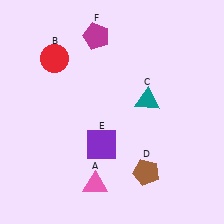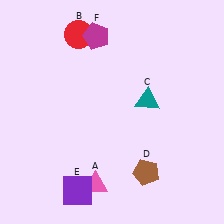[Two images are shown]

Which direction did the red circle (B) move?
The red circle (B) moved up.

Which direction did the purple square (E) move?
The purple square (E) moved down.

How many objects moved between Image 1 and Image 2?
2 objects moved between the two images.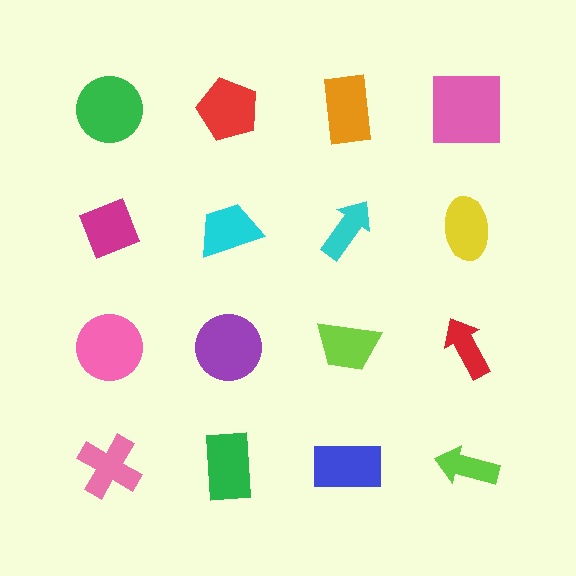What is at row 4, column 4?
A lime arrow.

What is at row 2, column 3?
A cyan arrow.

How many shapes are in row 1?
4 shapes.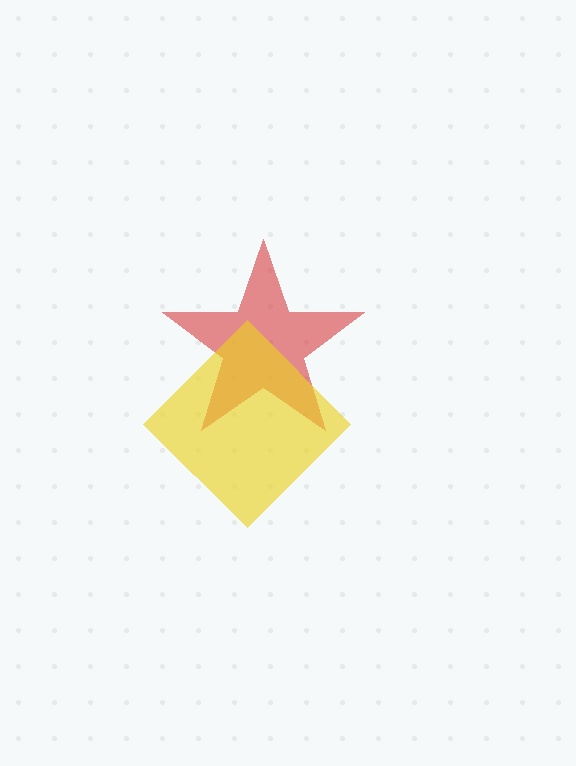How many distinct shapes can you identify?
There are 2 distinct shapes: a red star, a yellow diamond.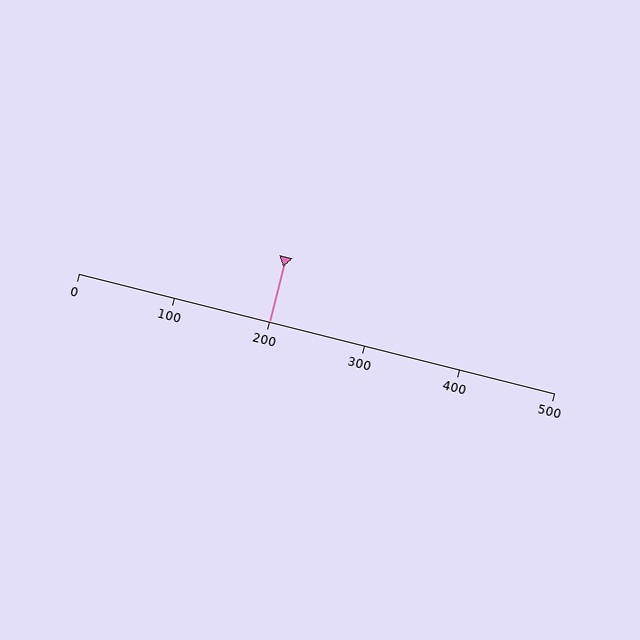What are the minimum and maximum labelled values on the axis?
The axis runs from 0 to 500.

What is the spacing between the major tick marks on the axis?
The major ticks are spaced 100 apart.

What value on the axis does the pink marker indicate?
The marker indicates approximately 200.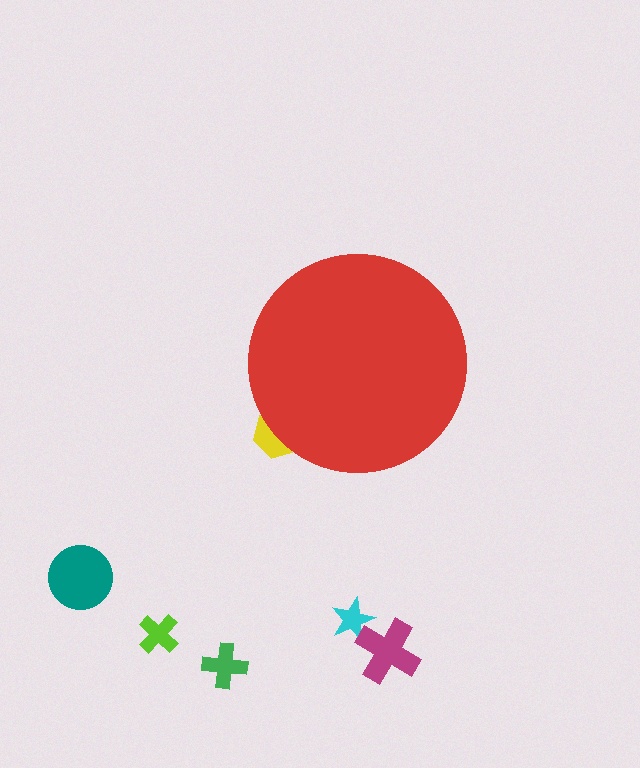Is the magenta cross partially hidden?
No, the magenta cross is fully visible.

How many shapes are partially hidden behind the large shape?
1 shape is partially hidden.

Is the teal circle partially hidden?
No, the teal circle is fully visible.